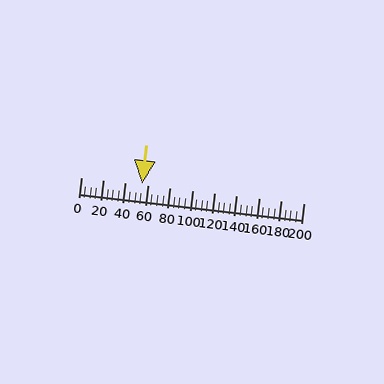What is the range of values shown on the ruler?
The ruler shows values from 0 to 200.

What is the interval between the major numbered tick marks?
The major tick marks are spaced 20 units apart.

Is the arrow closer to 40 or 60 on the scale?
The arrow is closer to 60.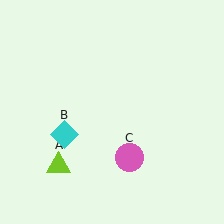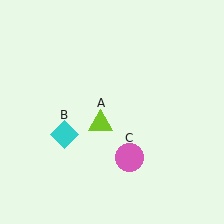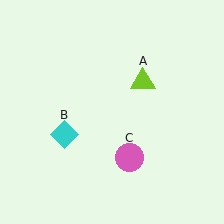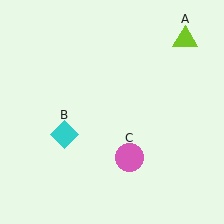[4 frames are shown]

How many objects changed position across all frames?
1 object changed position: lime triangle (object A).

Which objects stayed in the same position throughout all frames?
Cyan diamond (object B) and pink circle (object C) remained stationary.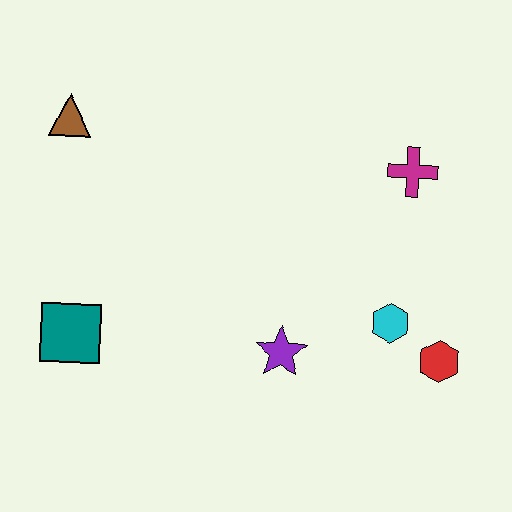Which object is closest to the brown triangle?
The teal square is closest to the brown triangle.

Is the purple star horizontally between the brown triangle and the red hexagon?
Yes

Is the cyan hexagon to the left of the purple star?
No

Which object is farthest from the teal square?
The magenta cross is farthest from the teal square.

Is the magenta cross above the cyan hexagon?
Yes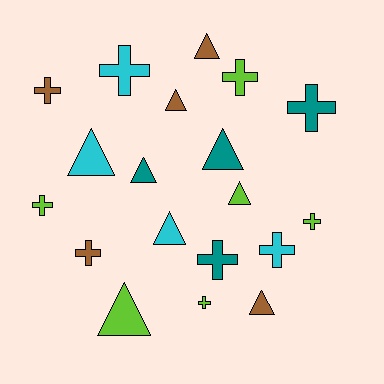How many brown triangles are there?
There are 3 brown triangles.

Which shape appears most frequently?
Cross, with 10 objects.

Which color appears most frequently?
Lime, with 6 objects.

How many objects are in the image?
There are 19 objects.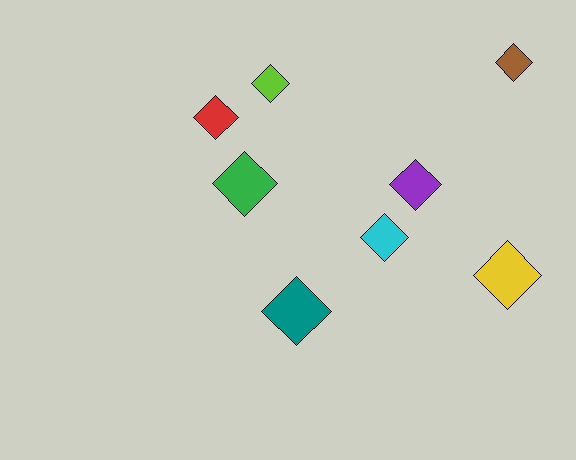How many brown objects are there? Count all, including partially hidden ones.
There is 1 brown object.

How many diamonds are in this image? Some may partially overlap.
There are 8 diamonds.